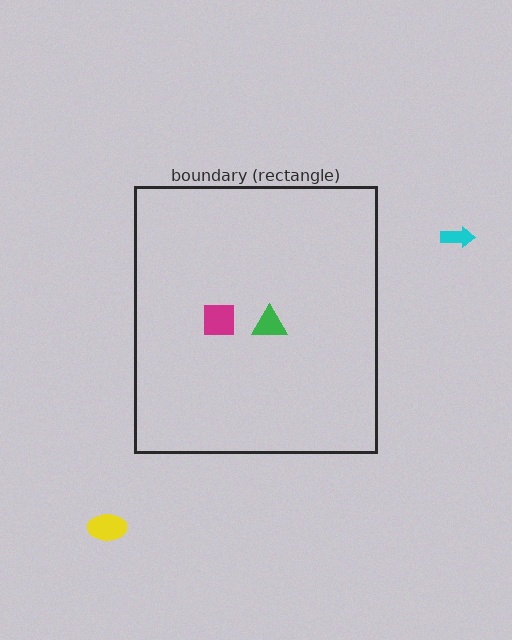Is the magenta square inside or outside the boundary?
Inside.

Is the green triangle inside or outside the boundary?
Inside.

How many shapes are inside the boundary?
2 inside, 2 outside.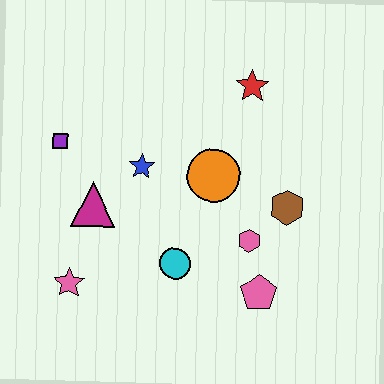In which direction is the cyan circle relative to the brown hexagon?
The cyan circle is to the left of the brown hexagon.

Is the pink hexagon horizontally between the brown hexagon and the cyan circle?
Yes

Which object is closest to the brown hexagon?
The pink hexagon is closest to the brown hexagon.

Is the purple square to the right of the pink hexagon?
No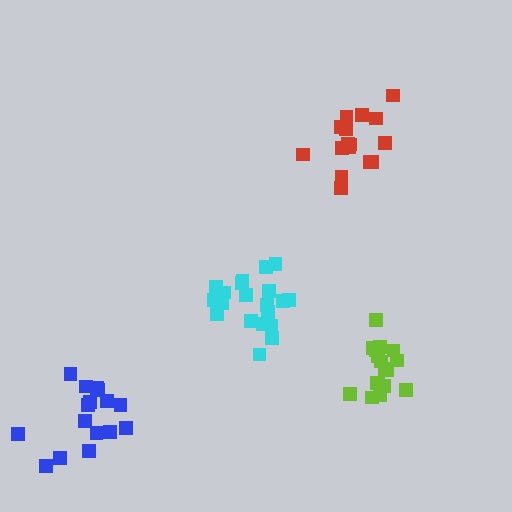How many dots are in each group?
Group 1: 20 dots, Group 2: 16 dots, Group 3: 16 dots, Group 4: 18 dots (70 total).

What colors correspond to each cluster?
The clusters are colored: cyan, red, blue, lime.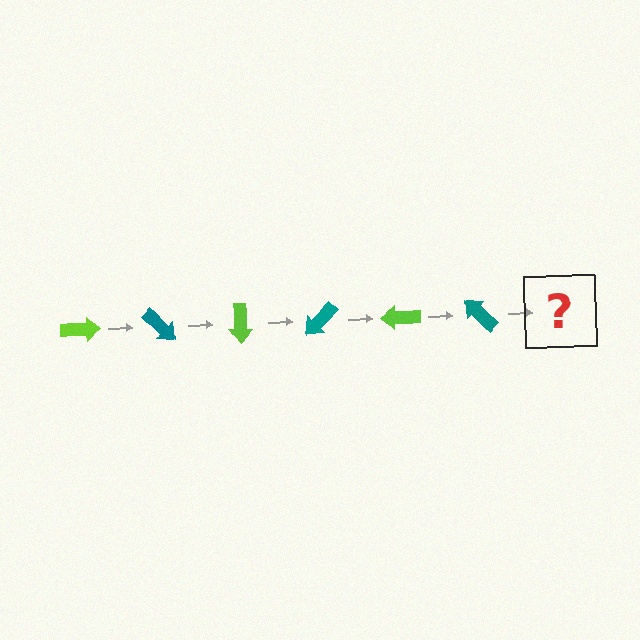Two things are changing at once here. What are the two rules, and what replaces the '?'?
The two rules are that it rotates 45 degrees each step and the color cycles through lime and teal. The '?' should be a lime arrow, rotated 270 degrees from the start.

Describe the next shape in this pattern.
It should be a lime arrow, rotated 270 degrees from the start.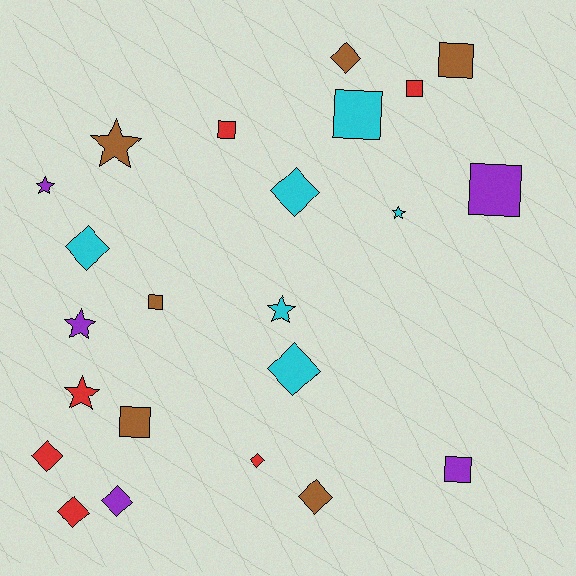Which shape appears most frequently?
Diamond, with 9 objects.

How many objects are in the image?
There are 23 objects.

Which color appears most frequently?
Brown, with 6 objects.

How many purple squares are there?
There are 2 purple squares.